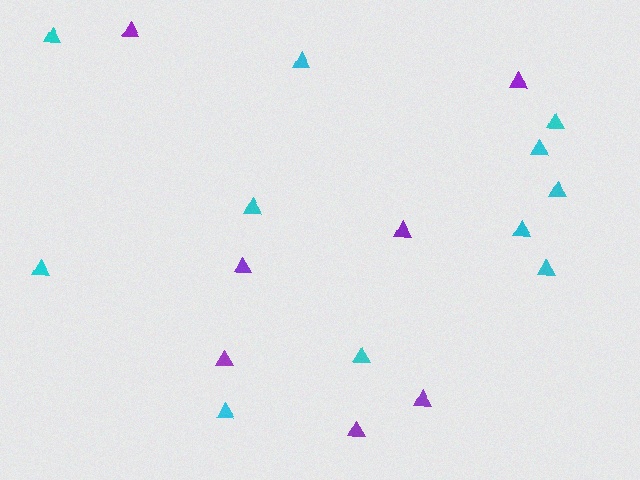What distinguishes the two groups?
There are 2 groups: one group of purple triangles (7) and one group of cyan triangles (11).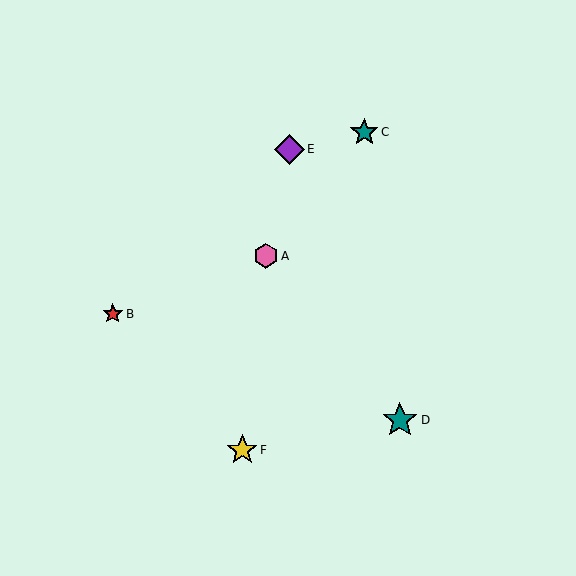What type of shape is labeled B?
Shape B is a red star.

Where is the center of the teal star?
The center of the teal star is at (400, 420).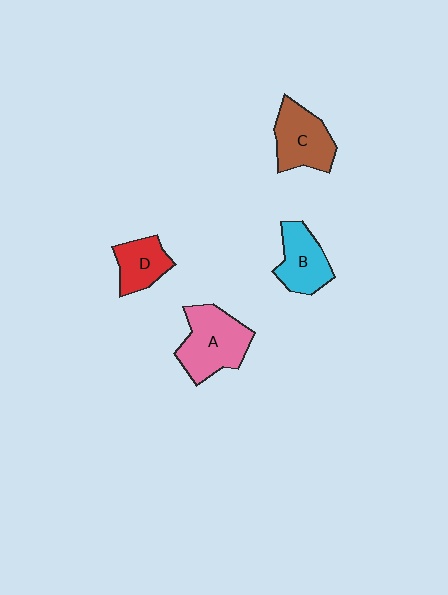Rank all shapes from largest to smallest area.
From largest to smallest: A (pink), C (brown), B (cyan), D (red).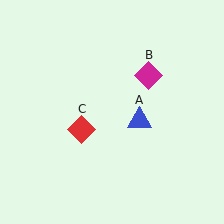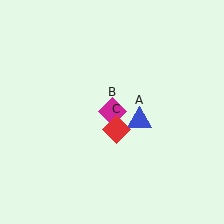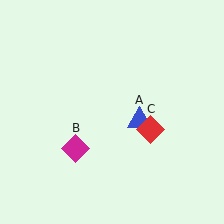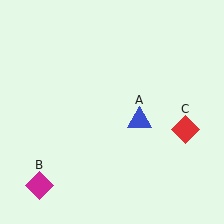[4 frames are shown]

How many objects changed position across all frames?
2 objects changed position: magenta diamond (object B), red diamond (object C).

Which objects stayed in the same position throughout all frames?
Blue triangle (object A) remained stationary.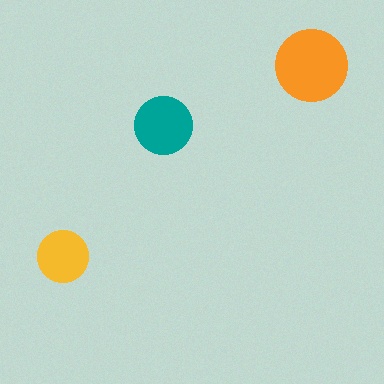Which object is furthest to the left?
The yellow circle is leftmost.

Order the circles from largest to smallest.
the orange one, the teal one, the yellow one.